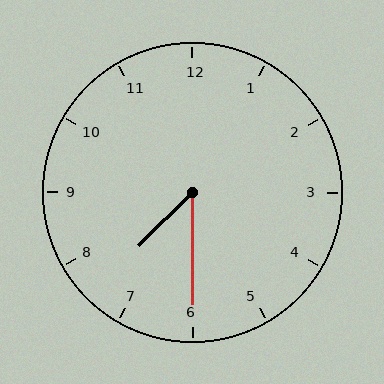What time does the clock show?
7:30.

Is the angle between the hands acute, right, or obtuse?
It is acute.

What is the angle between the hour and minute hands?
Approximately 45 degrees.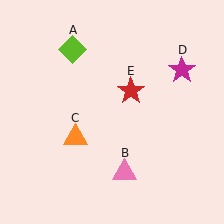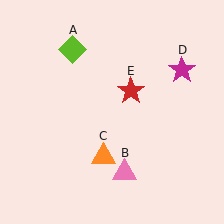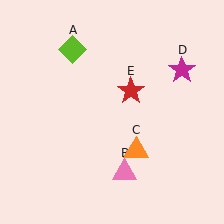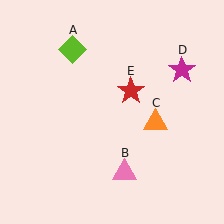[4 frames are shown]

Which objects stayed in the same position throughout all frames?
Lime diamond (object A) and pink triangle (object B) and magenta star (object D) and red star (object E) remained stationary.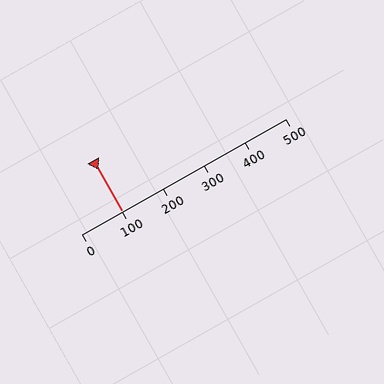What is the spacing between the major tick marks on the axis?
The major ticks are spaced 100 apart.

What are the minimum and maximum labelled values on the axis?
The axis runs from 0 to 500.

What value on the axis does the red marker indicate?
The marker indicates approximately 100.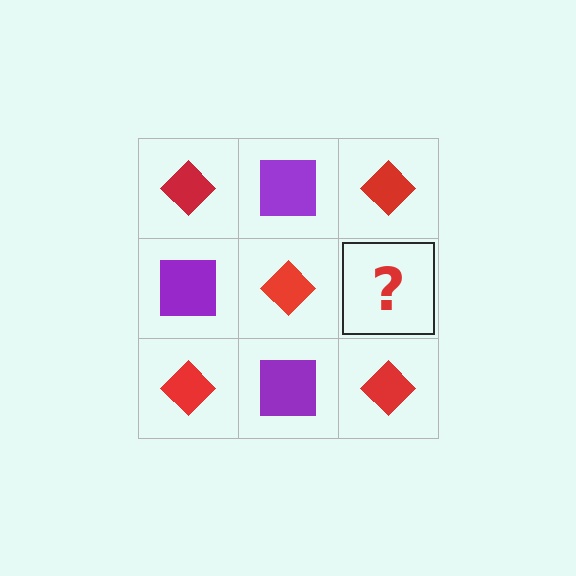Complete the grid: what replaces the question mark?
The question mark should be replaced with a purple square.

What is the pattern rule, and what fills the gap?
The rule is that it alternates red diamond and purple square in a checkerboard pattern. The gap should be filled with a purple square.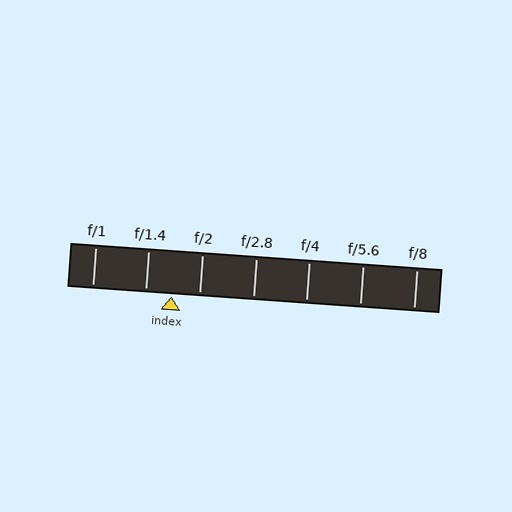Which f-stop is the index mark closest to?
The index mark is closest to f/1.4.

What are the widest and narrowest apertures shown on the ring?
The widest aperture shown is f/1 and the narrowest is f/8.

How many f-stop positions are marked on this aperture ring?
There are 7 f-stop positions marked.